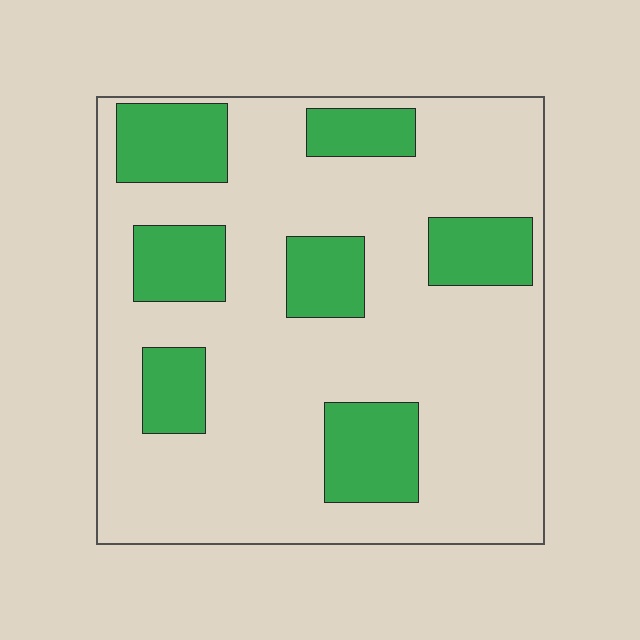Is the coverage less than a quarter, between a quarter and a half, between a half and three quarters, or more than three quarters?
Less than a quarter.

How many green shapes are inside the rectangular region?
7.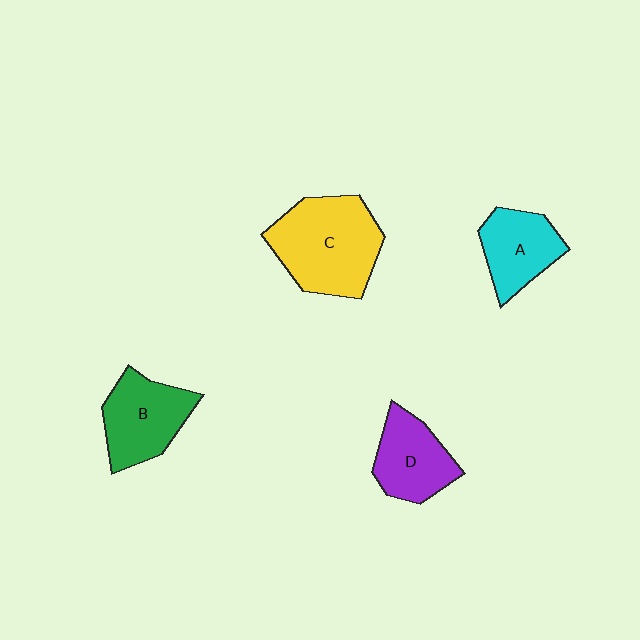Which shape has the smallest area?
Shape A (cyan).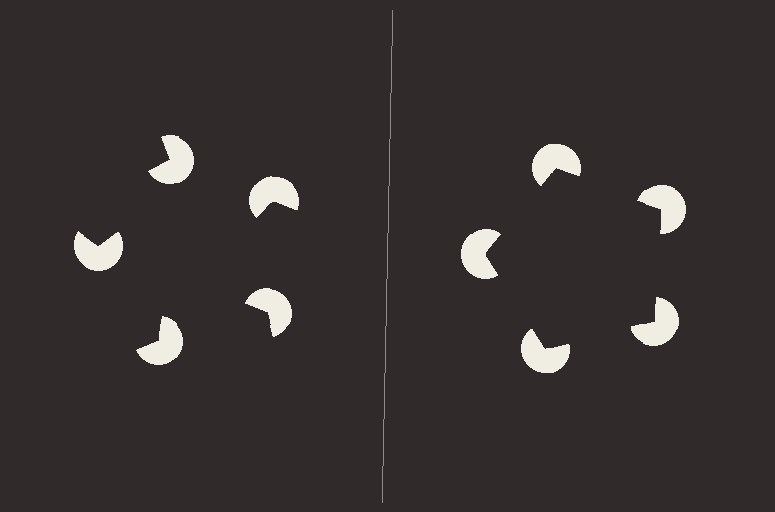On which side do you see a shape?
An illusory pentagon appears on the right side. On the left side the wedge cuts are rotated, so no coherent shape forms.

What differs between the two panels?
The pac-man discs are positioned identically on both sides; only the wedge orientations differ. On the right they align to a pentagon; on the left they are misaligned.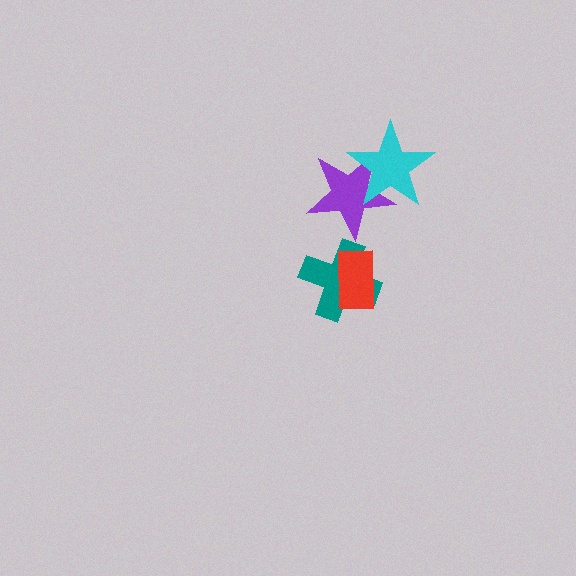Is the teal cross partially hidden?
Yes, it is partially covered by another shape.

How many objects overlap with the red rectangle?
1 object overlaps with the red rectangle.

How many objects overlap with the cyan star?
1 object overlaps with the cyan star.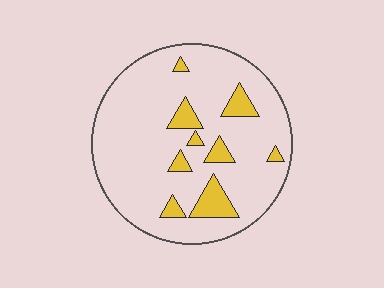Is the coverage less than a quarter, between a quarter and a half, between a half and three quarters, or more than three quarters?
Less than a quarter.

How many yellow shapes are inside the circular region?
9.